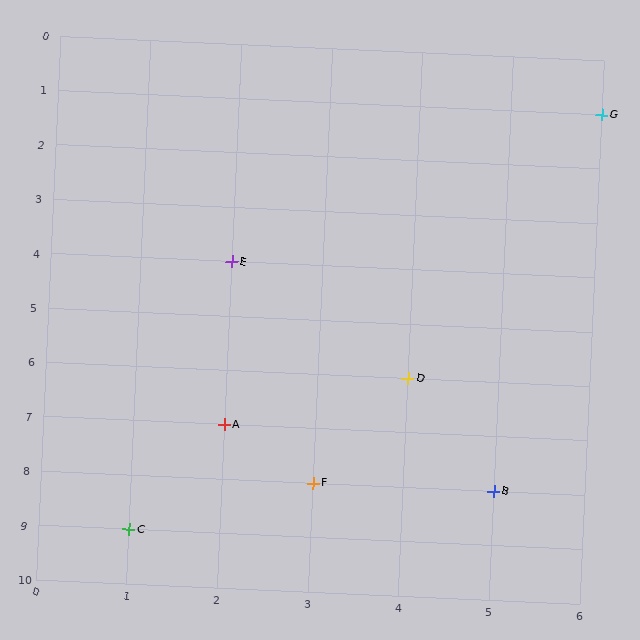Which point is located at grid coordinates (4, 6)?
Point D is at (4, 6).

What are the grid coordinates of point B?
Point B is at grid coordinates (5, 8).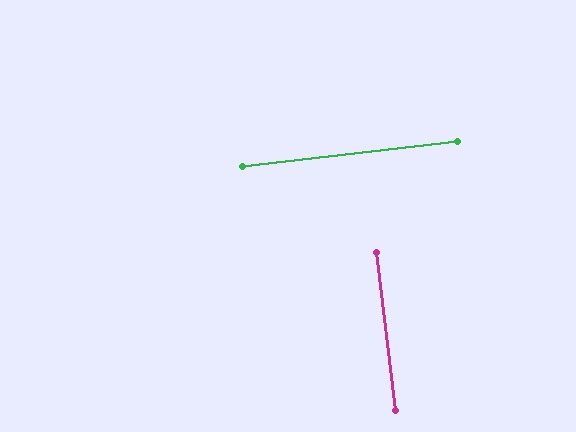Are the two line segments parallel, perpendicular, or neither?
Perpendicular — they meet at approximately 90°.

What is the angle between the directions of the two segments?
Approximately 90 degrees.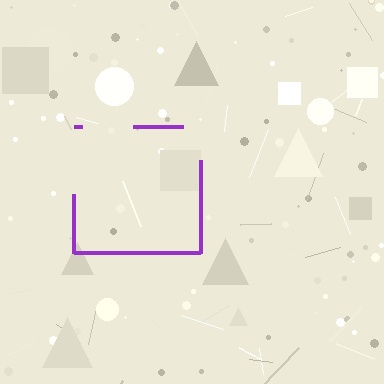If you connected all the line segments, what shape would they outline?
They would outline a square.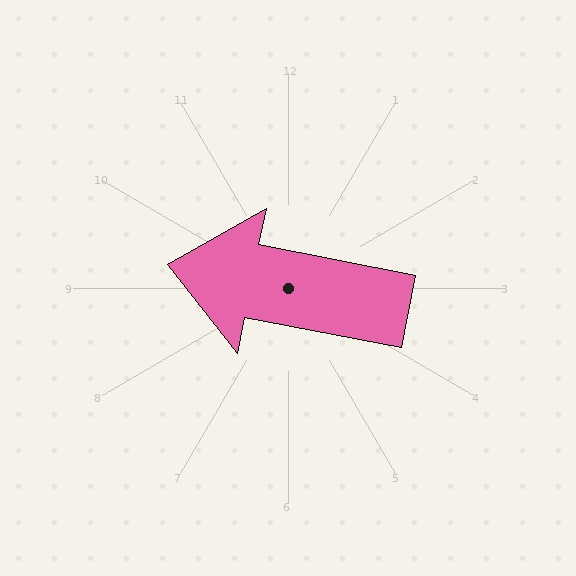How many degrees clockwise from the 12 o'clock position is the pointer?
Approximately 281 degrees.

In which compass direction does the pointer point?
West.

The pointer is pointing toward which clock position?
Roughly 9 o'clock.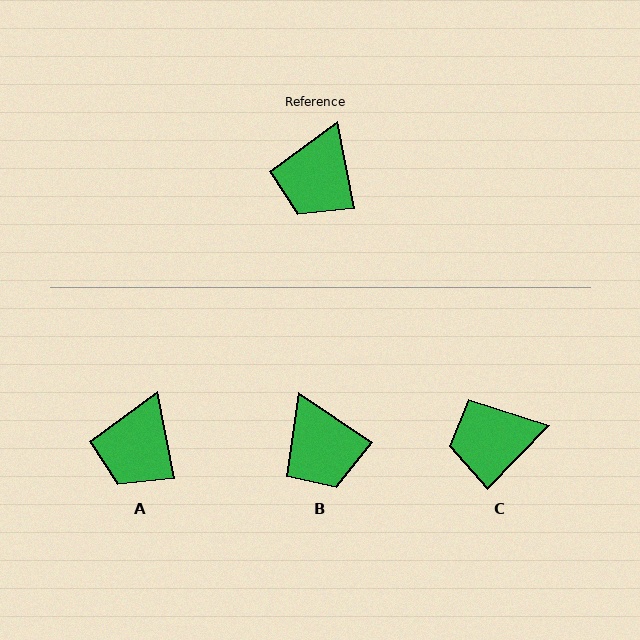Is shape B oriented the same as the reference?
No, it is off by about 45 degrees.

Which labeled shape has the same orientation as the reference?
A.